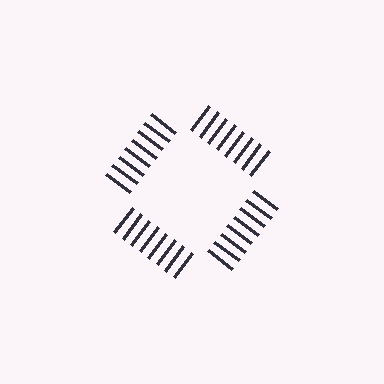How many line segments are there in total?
32 — 8 along each of the 4 edges.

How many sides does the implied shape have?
4 sides — the line-ends trace a square.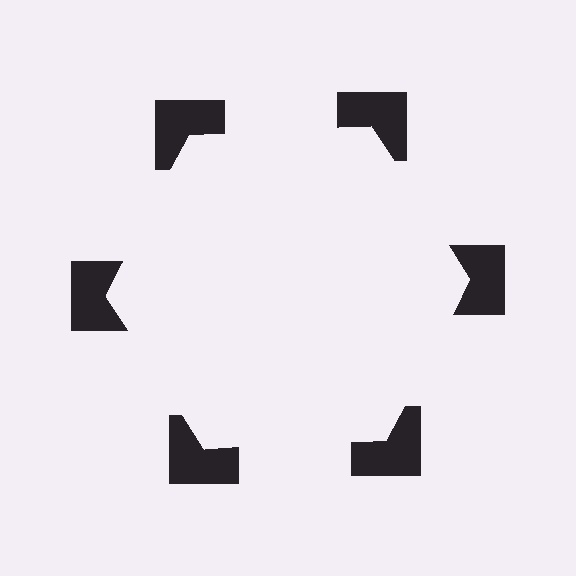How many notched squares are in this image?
There are 6 — one at each vertex of the illusory hexagon.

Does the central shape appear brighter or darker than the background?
It typically appears slightly brighter than the background, even though no actual brightness change is drawn.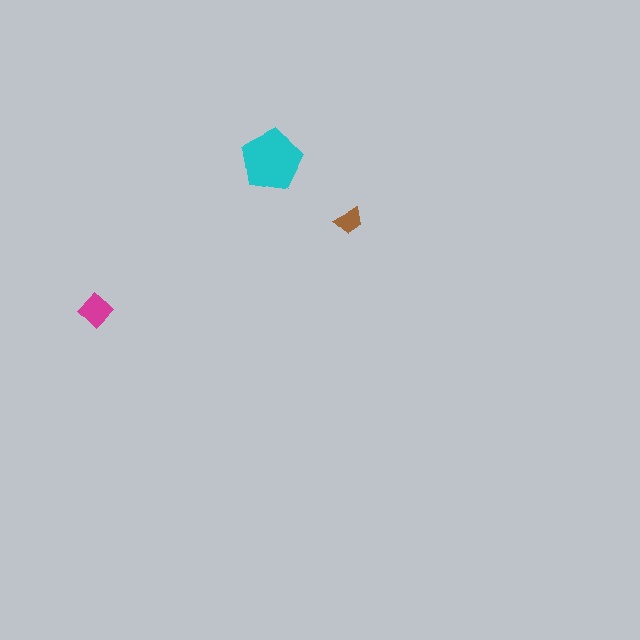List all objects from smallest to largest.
The brown trapezoid, the magenta diamond, the cyan pentagon.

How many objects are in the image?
There are 3 objects in the image.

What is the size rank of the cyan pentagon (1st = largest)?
1st.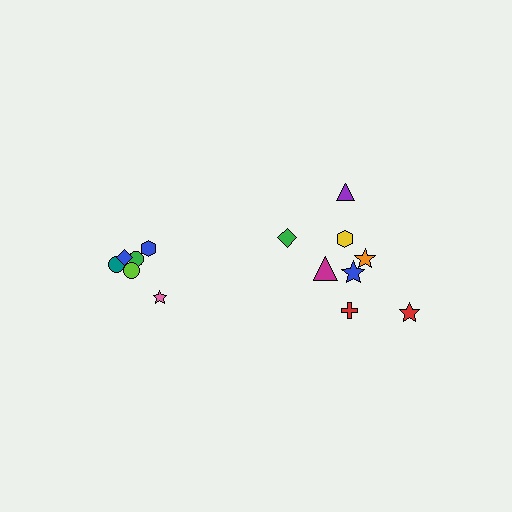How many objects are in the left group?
There are 6 objects.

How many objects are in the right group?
There are 8 objects.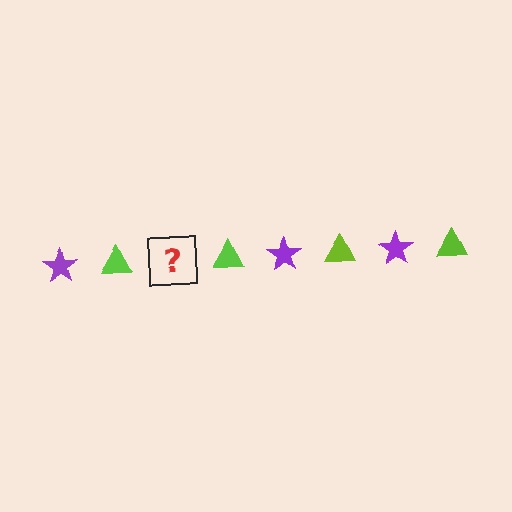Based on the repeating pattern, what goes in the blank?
The blank should be a purple star.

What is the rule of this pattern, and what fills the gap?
The rule is that the pattern alternates between purple star and lime triangle. The gap should be filled with a purple star.